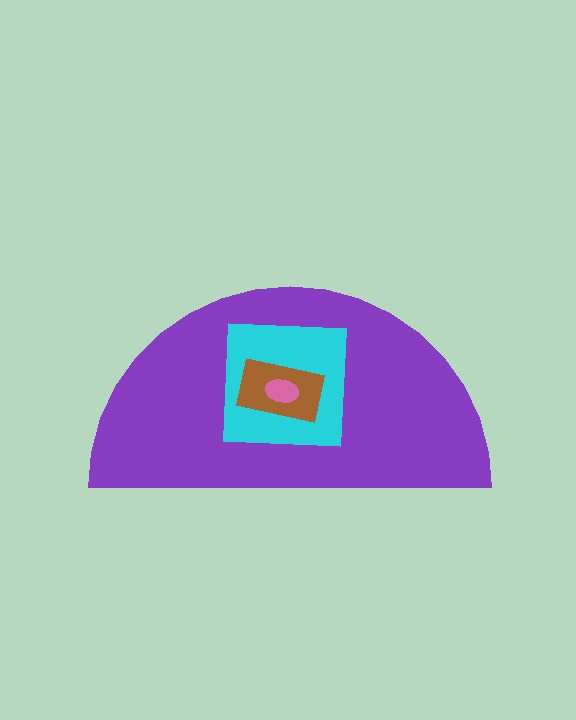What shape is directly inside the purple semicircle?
The cyan square.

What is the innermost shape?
The pink ellipse.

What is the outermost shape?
The purple semicircle.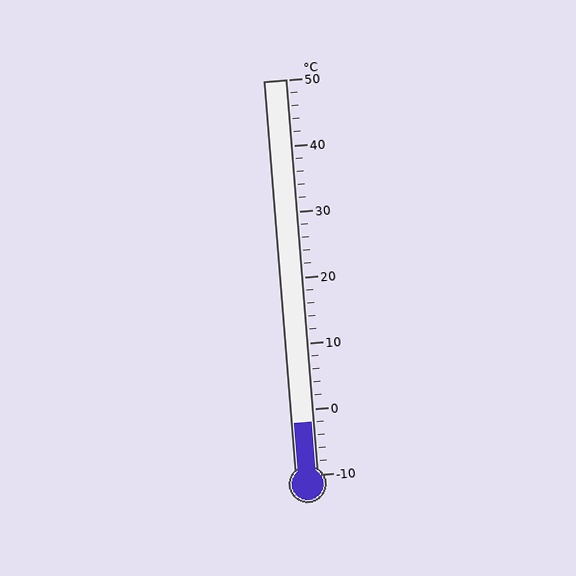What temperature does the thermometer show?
The thermometer shows approximately -2°C.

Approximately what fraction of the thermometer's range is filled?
The thermometer is filled to approximately 15% of its range.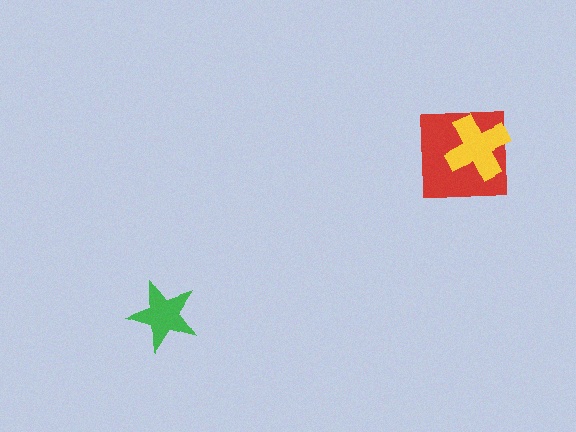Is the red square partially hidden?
Yes, it is partially covered by another shape.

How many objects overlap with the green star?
0 objects overlap with the green star.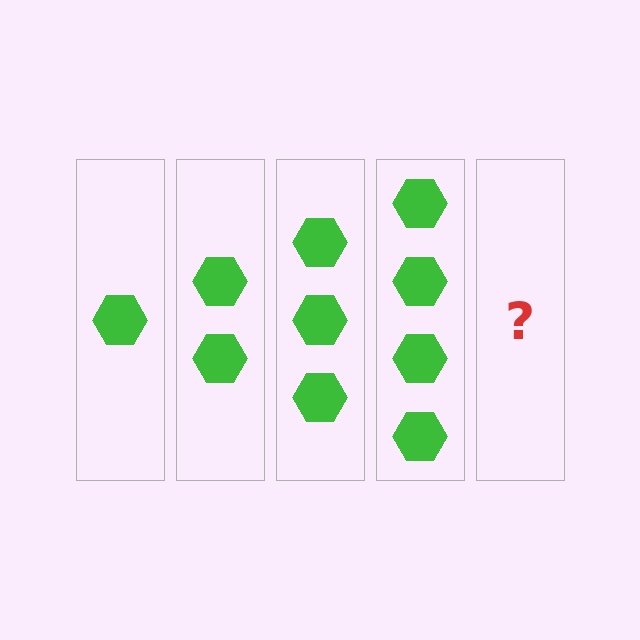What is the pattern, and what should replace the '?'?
The pattern is that each step adds one more hexagon. The '?' should be 5 hexagons.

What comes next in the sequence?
The next element should be 5 hexagons.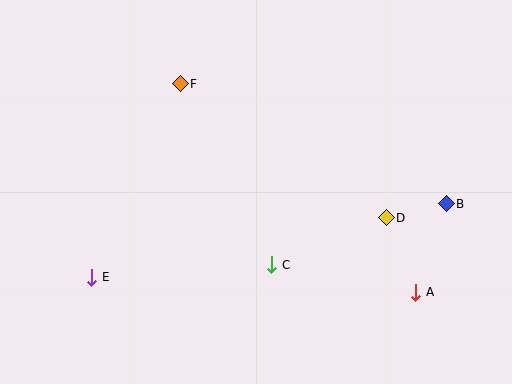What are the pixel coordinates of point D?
Point D is at (386, 218).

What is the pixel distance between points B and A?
The distance between B and A is 93 pixels.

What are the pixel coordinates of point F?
Point F is at (180, 84).